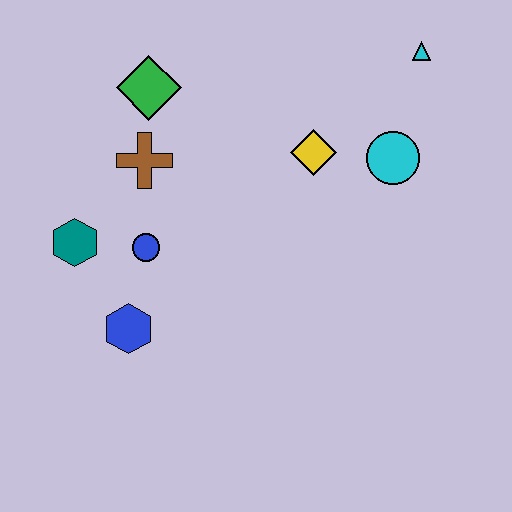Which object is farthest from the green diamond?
The cyan triangle is farthest from the green diamond.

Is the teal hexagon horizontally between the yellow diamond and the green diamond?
No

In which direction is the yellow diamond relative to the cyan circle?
The yellow diamond is to the left of the cyan circle.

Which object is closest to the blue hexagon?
The blue circle is closest to the blue hexagon.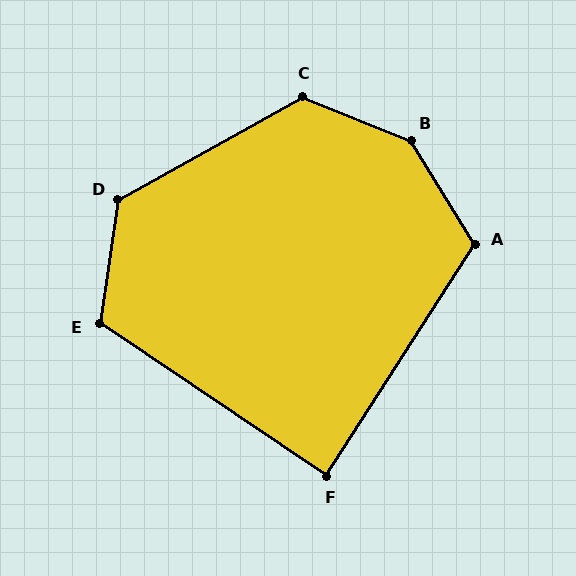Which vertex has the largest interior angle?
B, at approximately 144 degrees.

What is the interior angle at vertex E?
Approximately 116 degrees (obtuse).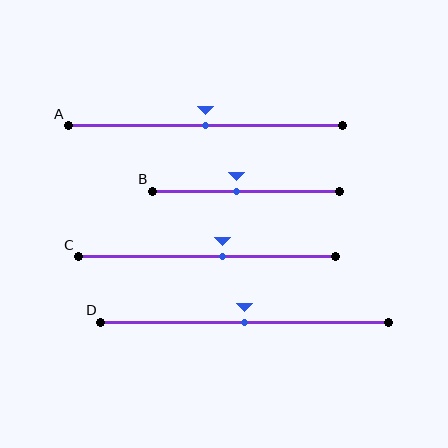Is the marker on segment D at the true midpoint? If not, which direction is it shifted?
Yes, the marker on segment D is at the true midpoint.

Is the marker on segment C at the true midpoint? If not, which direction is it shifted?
No, the marker on segment C is shifted to the right by about 6% of the segment length.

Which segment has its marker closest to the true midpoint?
Segment A has its marker closest to the true midpoint.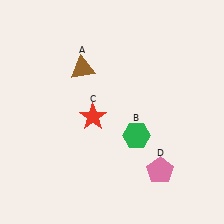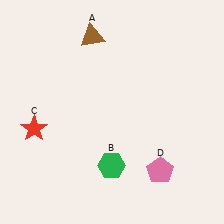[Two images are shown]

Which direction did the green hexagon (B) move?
The green hexagon (B) moved down.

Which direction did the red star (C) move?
The red star (C) moved left.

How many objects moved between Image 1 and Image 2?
3 objects moved between the two images.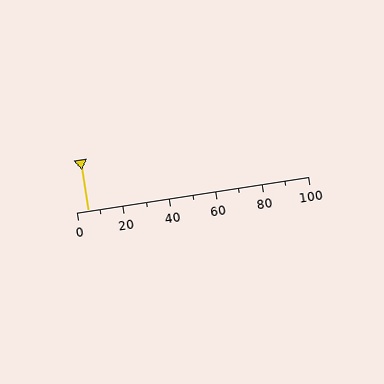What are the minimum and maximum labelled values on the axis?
The axis runs from 0 to 100.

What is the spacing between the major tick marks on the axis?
The major ticks are spaced 20 apart.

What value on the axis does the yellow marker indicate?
The marker indicates approximately 5.